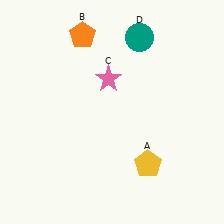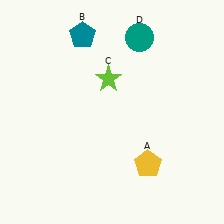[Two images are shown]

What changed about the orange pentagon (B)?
In Image 1, B is orange. In Image 2, it changed to teal.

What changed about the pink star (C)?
In Image 1, C is pink. In Image 2, it changed to lime.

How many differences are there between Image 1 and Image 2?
There are 2 differences between the two images.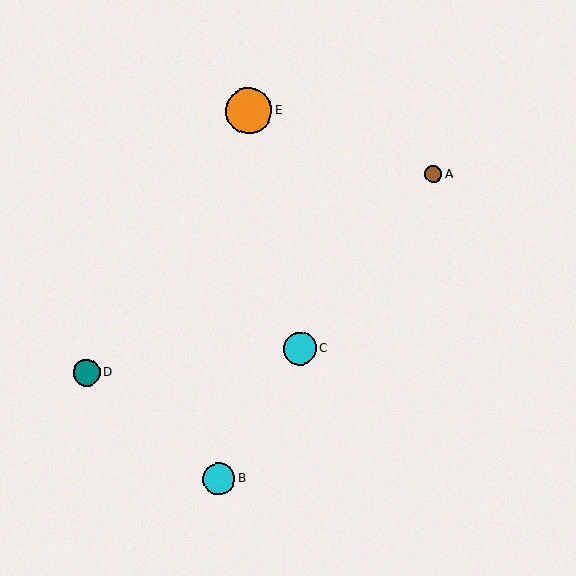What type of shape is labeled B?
Shape B is a cyan circle.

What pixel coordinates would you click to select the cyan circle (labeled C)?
Click at (300, 349) to select the cyan circle C.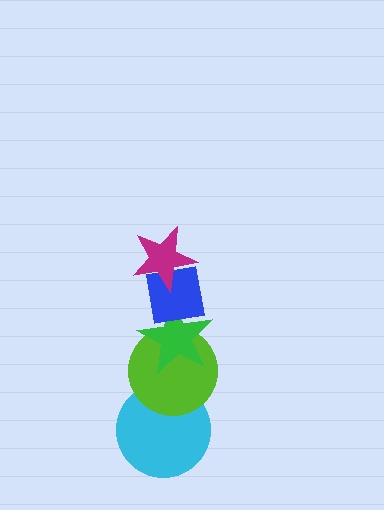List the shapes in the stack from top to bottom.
From top to bottom: the magenta star, the blue square, the green star, the lime circle, the cyan circle.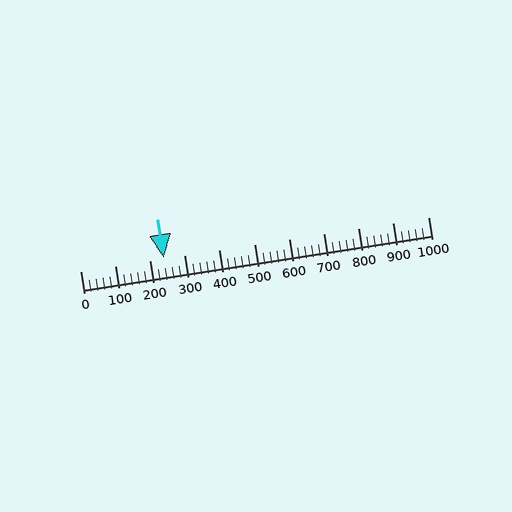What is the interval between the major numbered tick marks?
The major tick marks are spaced 100 units apart.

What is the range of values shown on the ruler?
The ruler shows values from 0 to 1000.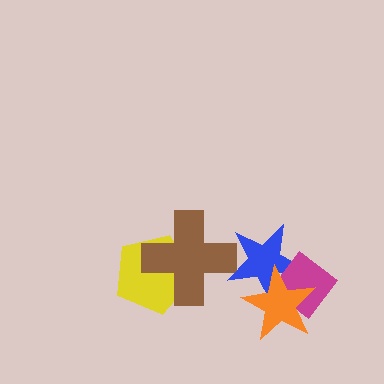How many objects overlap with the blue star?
3 objects overlap with the blue star.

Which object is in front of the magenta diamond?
The orange star is in front of the magenta diamond.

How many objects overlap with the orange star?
2 objects overlap with the orange star.